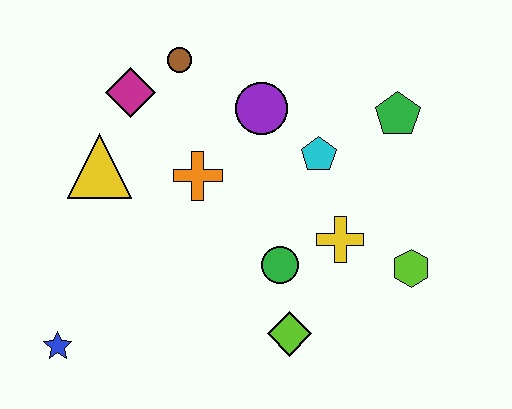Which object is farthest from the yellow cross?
The blue star is farthest from the yellow cross.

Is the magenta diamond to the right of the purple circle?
No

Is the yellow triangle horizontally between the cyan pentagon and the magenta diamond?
No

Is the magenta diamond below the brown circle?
Yes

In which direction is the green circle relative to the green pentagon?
The green circle is below the green pentagon.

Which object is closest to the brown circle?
The magenta diamond is closest to the brown circle.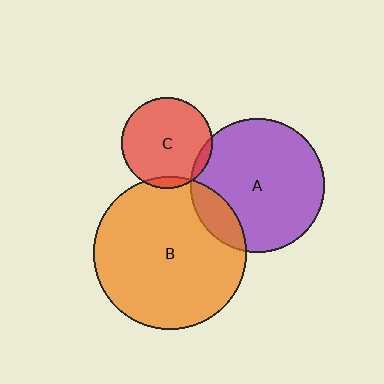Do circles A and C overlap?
Yes.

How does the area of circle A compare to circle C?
Approximately 2.2 times.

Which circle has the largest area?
Circle B (orange).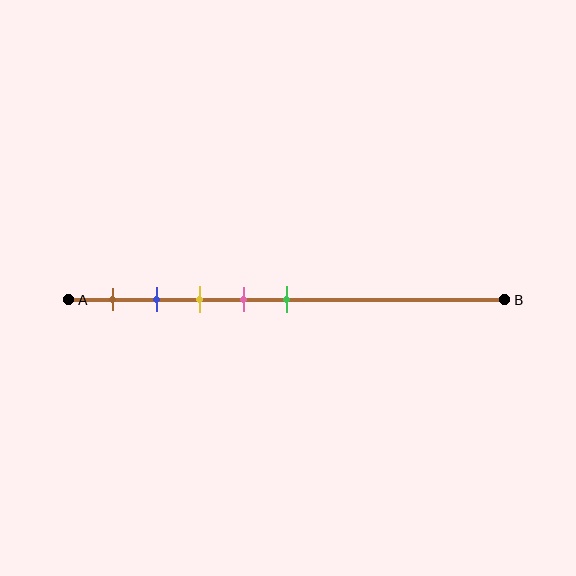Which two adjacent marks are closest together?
The blue and yellow marks are the closest adjacent pair.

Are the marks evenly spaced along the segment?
Yes, the marks are approximately evenly spaced.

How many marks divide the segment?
There are 5 marks dividing the segment.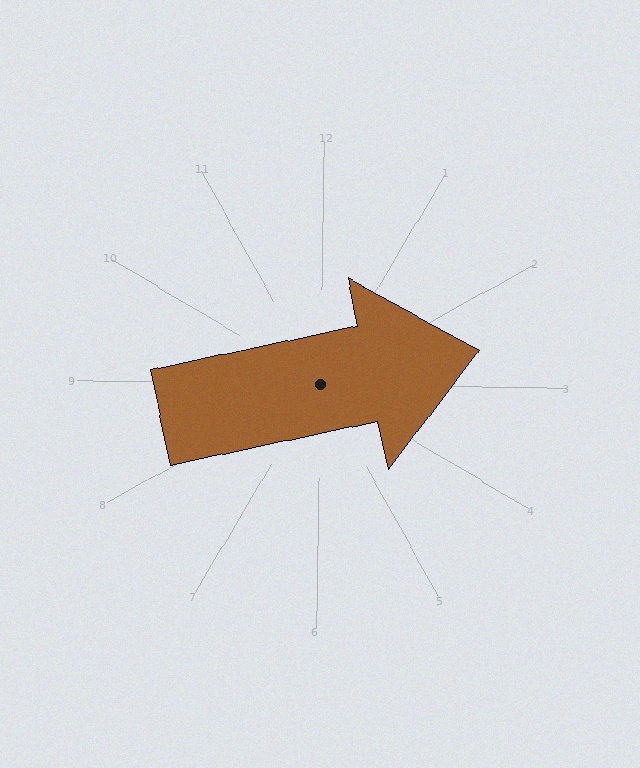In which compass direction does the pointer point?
East.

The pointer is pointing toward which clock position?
Roughly 3 o'clock.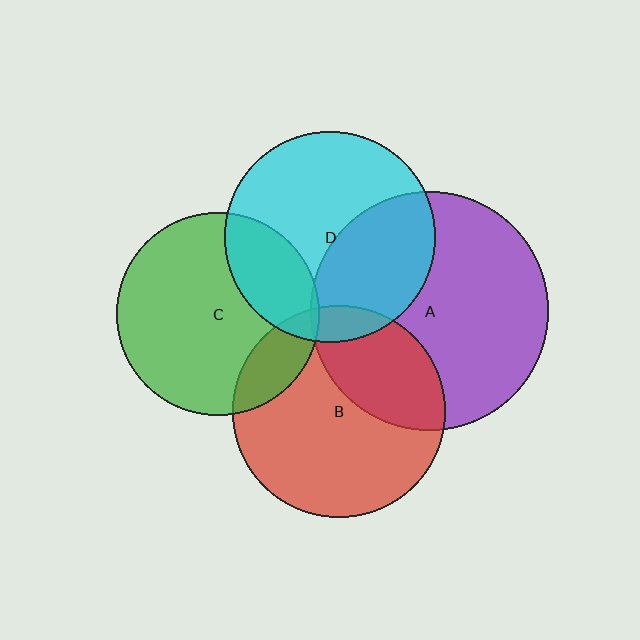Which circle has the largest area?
Circle A (purple).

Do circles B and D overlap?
Yes.